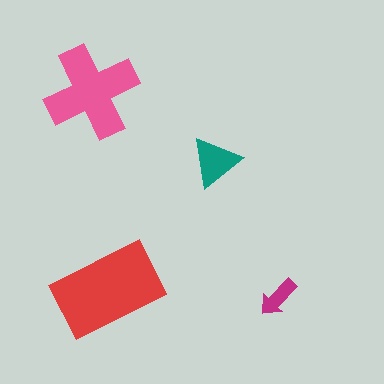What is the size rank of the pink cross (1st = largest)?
2nd.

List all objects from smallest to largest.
The magenta arrow, the teal triangle, the pink cross, the red rectangle.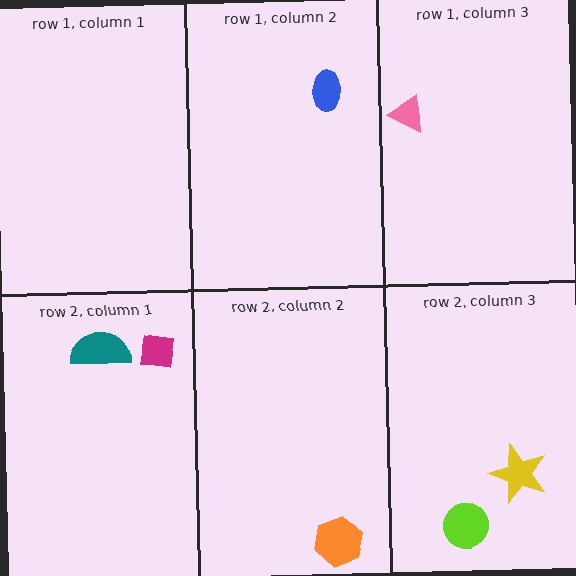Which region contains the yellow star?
The row 2, column 3 region.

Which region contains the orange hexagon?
The row 2, column 2 region.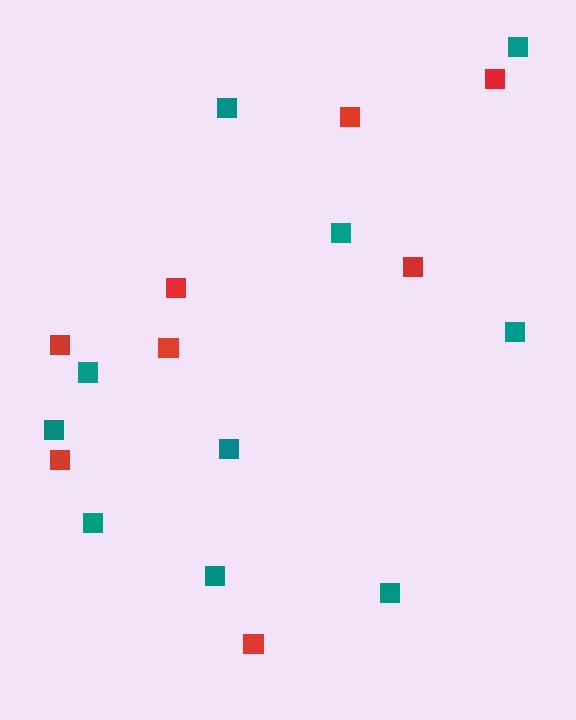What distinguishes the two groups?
There are 2 groups: one group of red squares (8) and one group of teal squares (10).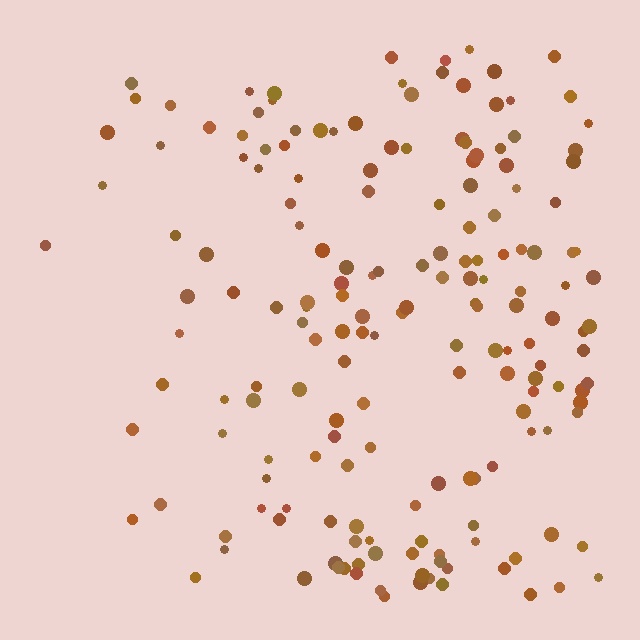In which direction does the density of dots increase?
From left to right, with the right side densest.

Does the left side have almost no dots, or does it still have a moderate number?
Still a moderate number, just noticeably fewer than the right.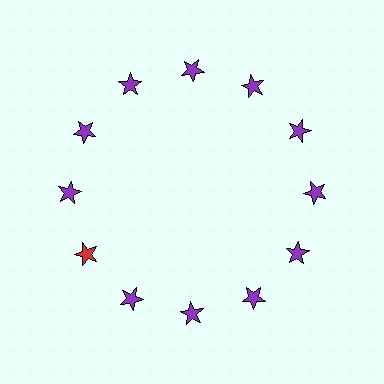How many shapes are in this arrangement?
There are 12 shapes arranged in a ring pattern.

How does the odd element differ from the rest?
It has a different color: red instead of purple.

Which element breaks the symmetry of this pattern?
The red star at roughly the 8 o'clock position breaks the symmetry. All other shapes are purple stars.